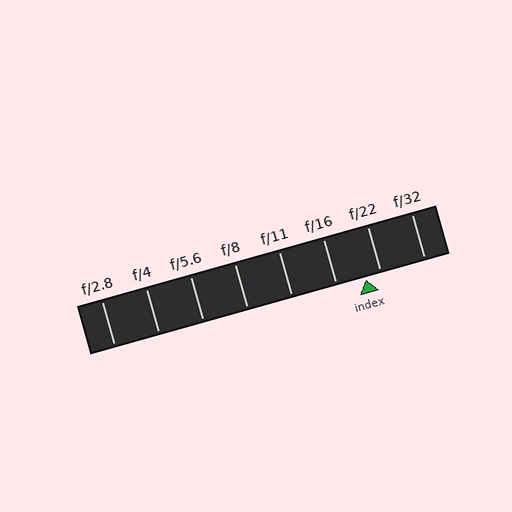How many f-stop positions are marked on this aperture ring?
There are 8 f-stop positions marked.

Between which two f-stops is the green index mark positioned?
The index mark is between f/16 and f/22.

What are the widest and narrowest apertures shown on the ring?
The widest aperture shown is f/2.8 and the narrowest is f/32.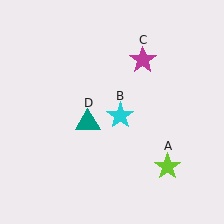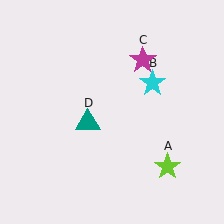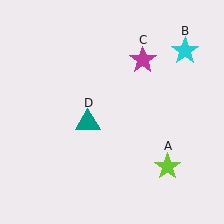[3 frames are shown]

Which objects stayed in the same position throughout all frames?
Lime star (object A) and magenta star (object C) and teal triangle (object D) remained stationary.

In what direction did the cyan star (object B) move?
The cyan star (object B) moved up and to the right.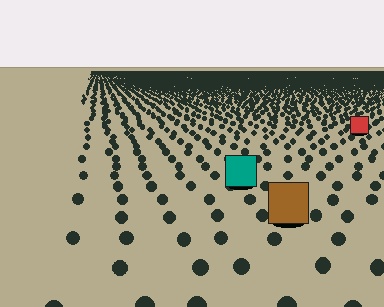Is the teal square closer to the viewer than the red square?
Yes. The teal square is closer — you can tell from the texture gradient: the ground texture is coarser near it.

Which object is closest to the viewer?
The brown square is closest. The texture marks near it are larger and more spread out.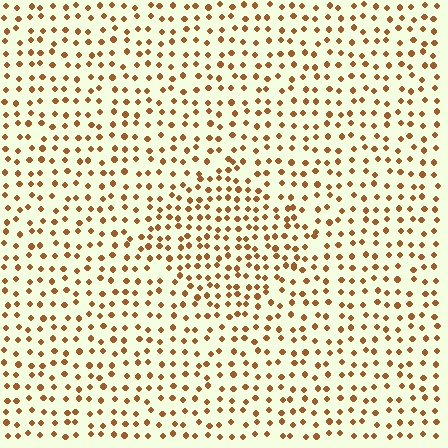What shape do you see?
I see a diamond.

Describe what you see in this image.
The image contains small brown elements arranged at two different densities. A diamond-shaped region is visible where the elements are more densely packed than the surrounding area.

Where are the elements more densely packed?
The elements are more densely packed inside the diamond boundary.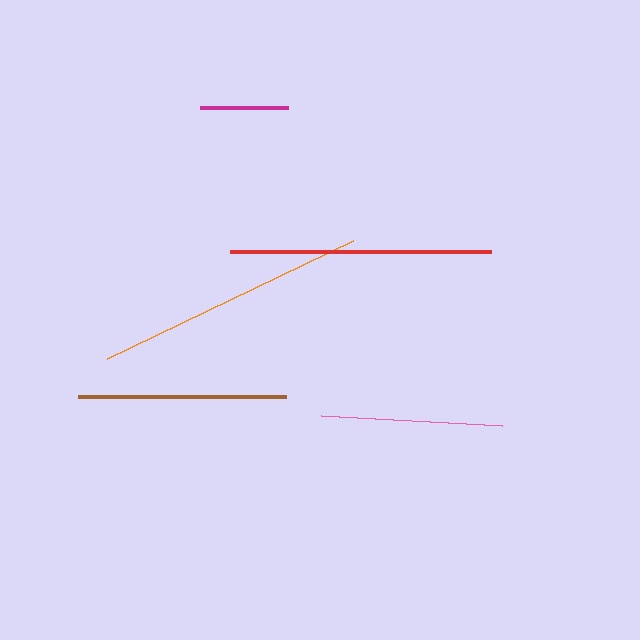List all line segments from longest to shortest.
From longest to shortest: orange, red, brown, pink, magenta.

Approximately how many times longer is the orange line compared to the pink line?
The orange line is approximately 1.5 times the length of the pink line.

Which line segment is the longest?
The orange line is the longest at approximately 272 pixels.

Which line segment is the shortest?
The magenta line is the shortest at approximately 88 pixels.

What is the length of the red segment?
The red segment is approximately 261 pixels long.